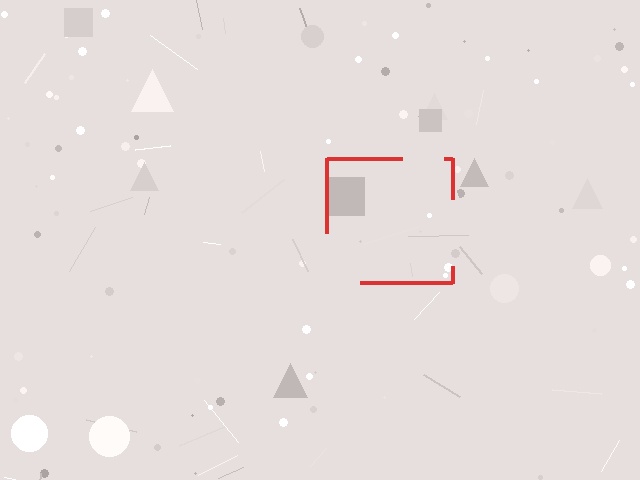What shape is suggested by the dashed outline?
The dashed outline suggests a square.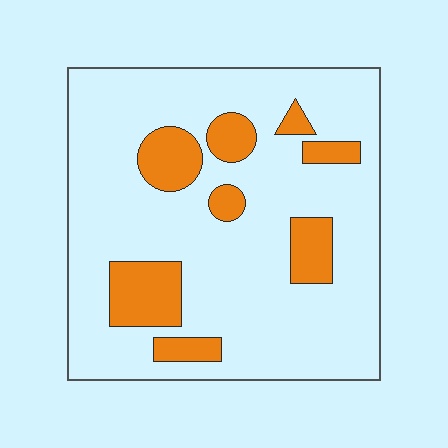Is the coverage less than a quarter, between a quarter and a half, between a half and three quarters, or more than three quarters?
Less than a quarter.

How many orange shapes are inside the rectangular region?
8.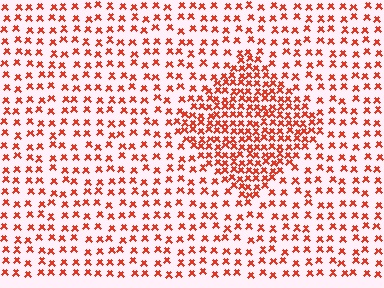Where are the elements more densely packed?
The elements are more densely packed inside the diamond boundary.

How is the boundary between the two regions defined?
The boundary is defined by a change in element density (approximately 2.2x ratio). All elements are the same color, size, and shape.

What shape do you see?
I see a diamond.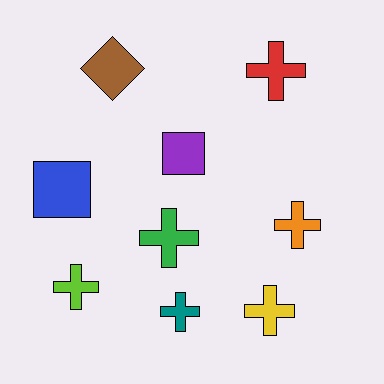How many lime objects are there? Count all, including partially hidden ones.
There is 1 lime object.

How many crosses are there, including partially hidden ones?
There are 6 crosses.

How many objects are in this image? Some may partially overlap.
There are 9 objects.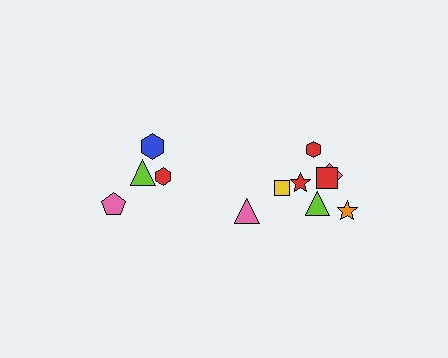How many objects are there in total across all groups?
There are 12 objects.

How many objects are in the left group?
There are 4 objects.